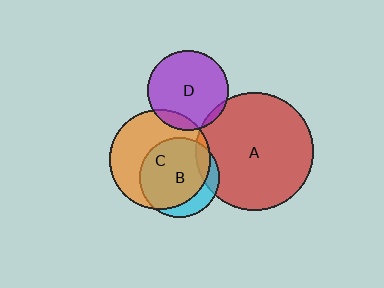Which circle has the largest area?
Circle A (red).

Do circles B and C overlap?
Yes.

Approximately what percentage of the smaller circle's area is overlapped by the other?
Approximately 80%.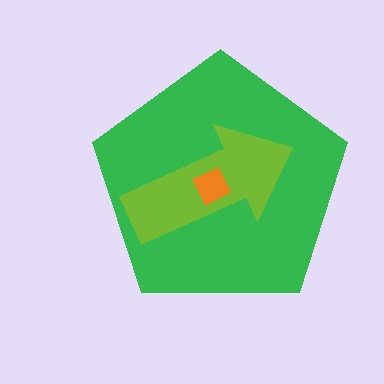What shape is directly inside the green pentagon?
The lime arrow.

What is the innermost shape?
The orange square.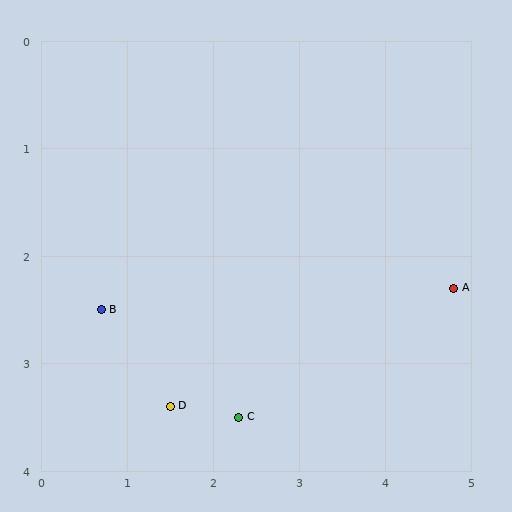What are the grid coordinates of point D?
Point D is at approximately (1.5, 3.4).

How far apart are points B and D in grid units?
Points B and D are about 1.2 grid units apart.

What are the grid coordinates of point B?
Point B is at approximately (0.7, 2.5).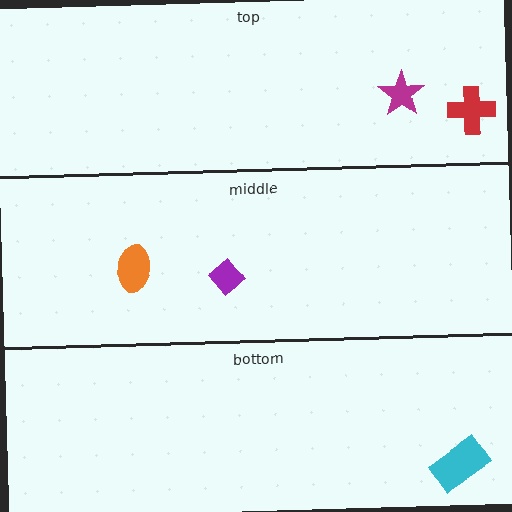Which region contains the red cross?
The top region.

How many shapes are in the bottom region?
1.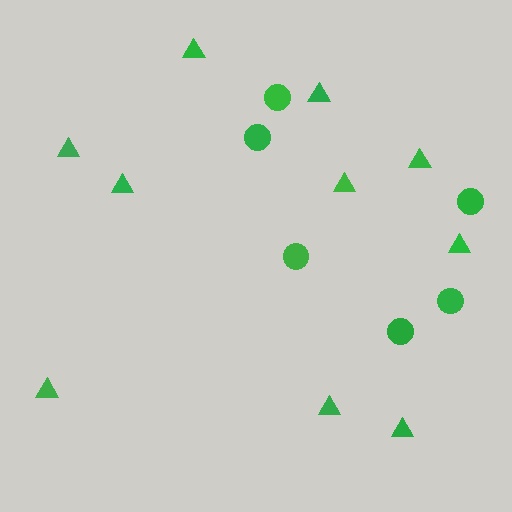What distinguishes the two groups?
There are 2 groups: one group of triangles (10) and one group of circles (6).